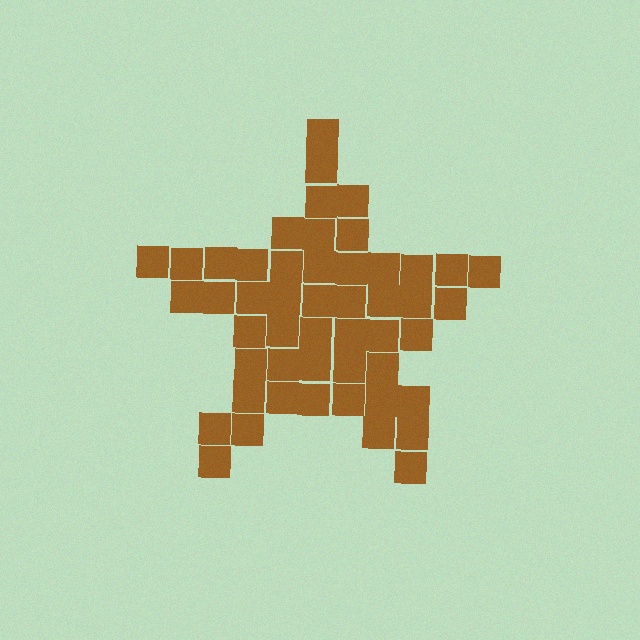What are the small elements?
The small elements are squares.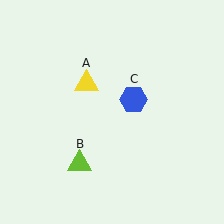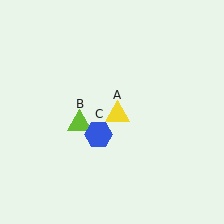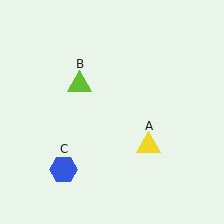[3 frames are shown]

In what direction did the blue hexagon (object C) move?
The blue hexagon (object C) moved down and to the left.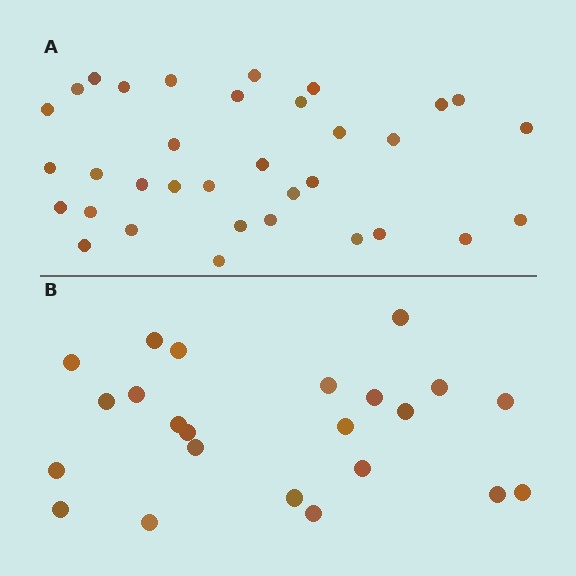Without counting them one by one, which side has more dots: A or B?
Region A (the top region) has more dots.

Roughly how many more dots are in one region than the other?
Region A has roughly 12 or so more dots than region B.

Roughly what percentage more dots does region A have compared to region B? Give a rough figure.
About 50% more.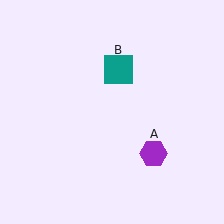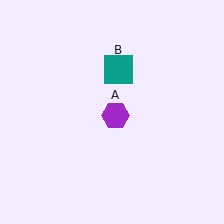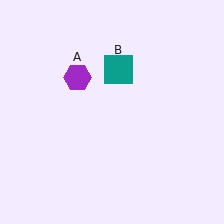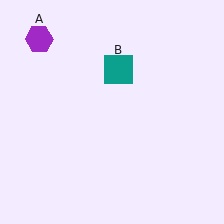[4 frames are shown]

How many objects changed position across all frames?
1 object changed position: purple hexagon (object A).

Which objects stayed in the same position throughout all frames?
Teal square (object B) remained stationary.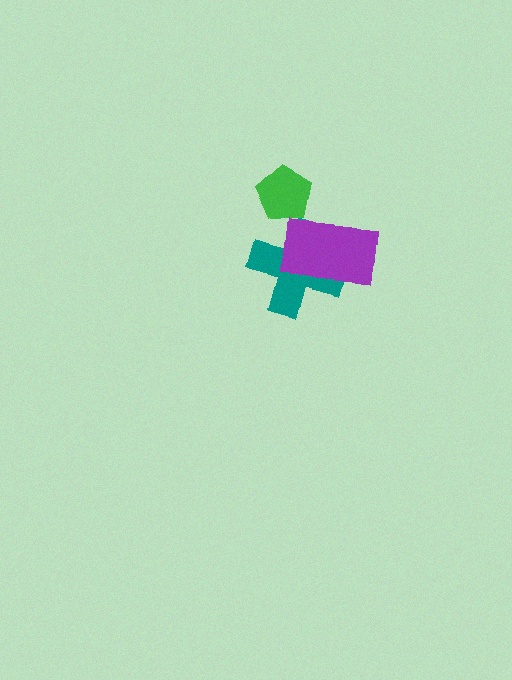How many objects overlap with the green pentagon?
0 objects overlap with the green pentagon.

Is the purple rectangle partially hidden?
No, no other shape covers it.